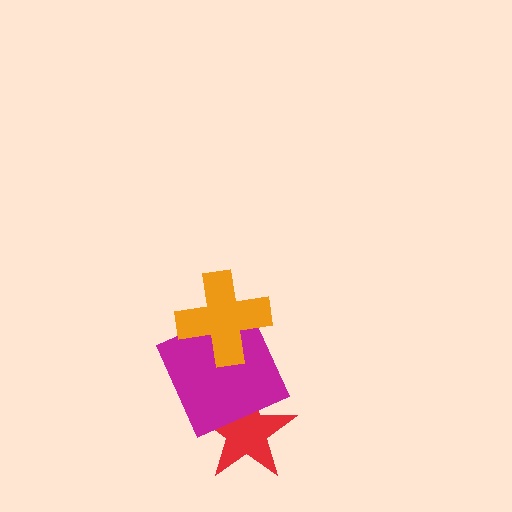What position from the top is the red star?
The red star is 3rd from the top.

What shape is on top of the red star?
The magenta square is on top of the red star.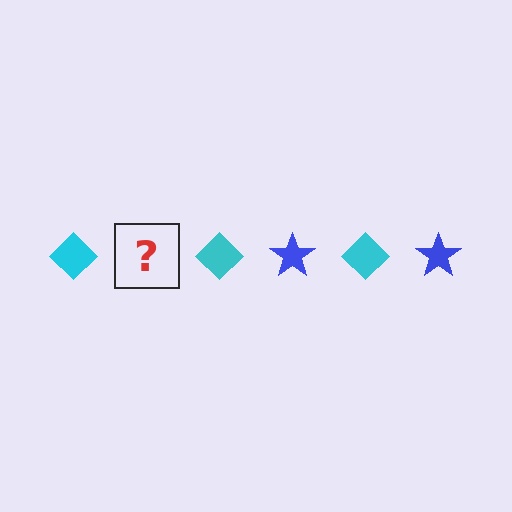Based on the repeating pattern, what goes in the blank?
The blank should be a blue star.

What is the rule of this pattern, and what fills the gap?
The rule is that the pattern alternates between cyan diamond and blue star. The gap should be filled with a blue star.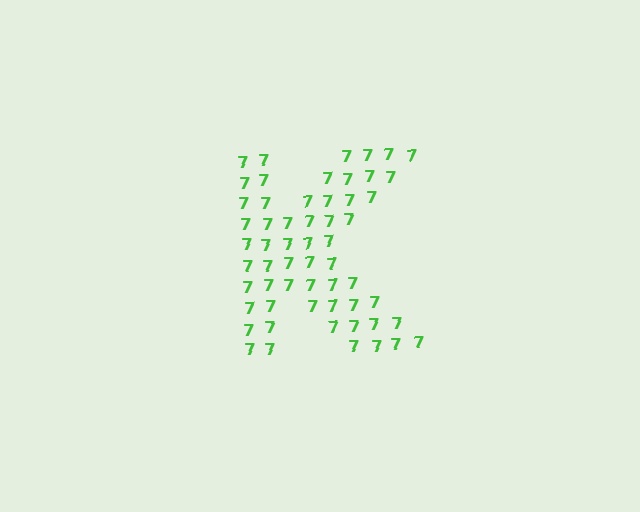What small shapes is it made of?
It is made of small digit 7's.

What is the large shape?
The large shape is the letter K.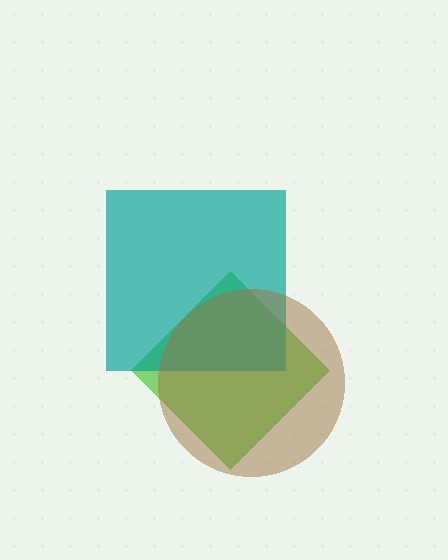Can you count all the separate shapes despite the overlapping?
Yes, there are 3 separate shapes.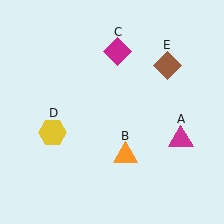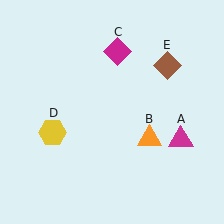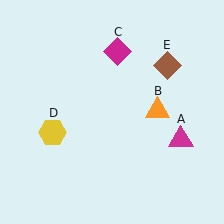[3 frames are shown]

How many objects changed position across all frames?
1 object changed position: orange triangle (object B).